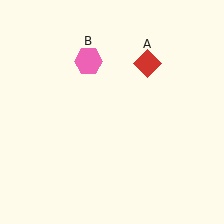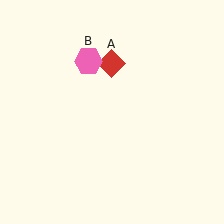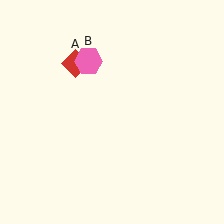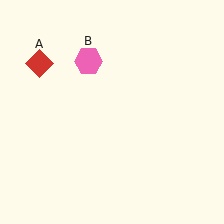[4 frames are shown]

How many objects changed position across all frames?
1 object changed position: red diamond (object A).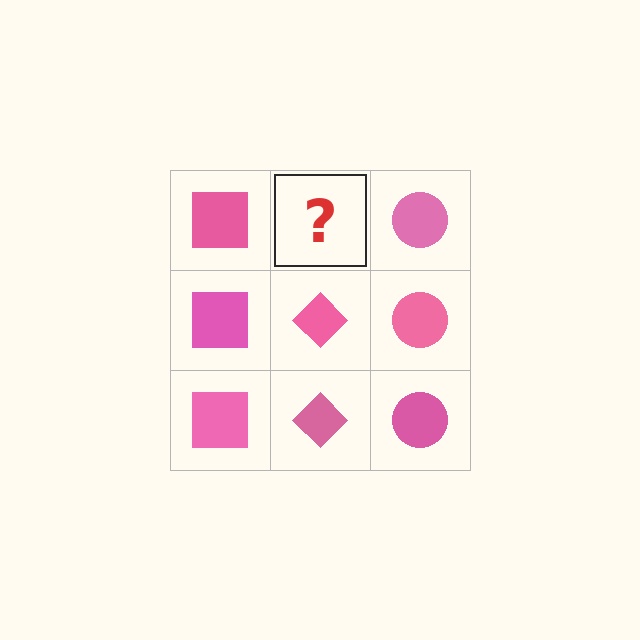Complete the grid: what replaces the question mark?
The question mark should be replaced with a pink diamond.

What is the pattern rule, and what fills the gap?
The rule is that each column has a consistent shape. The gap should be filled with a pink diamond.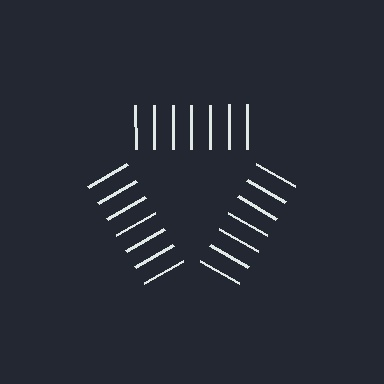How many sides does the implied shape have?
3 sides — the line-ends trace a triangle.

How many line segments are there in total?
21 — 7 along each of the 3 edges.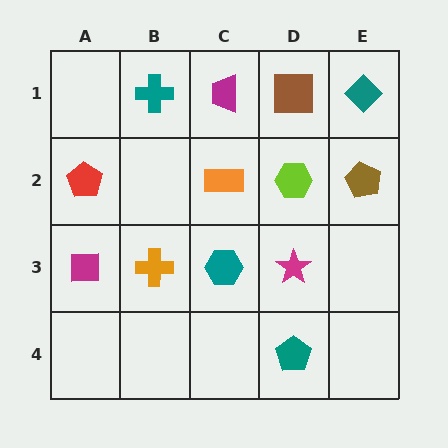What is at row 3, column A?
A magenta square.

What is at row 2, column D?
A lime hexagon.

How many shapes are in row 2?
4 shapes.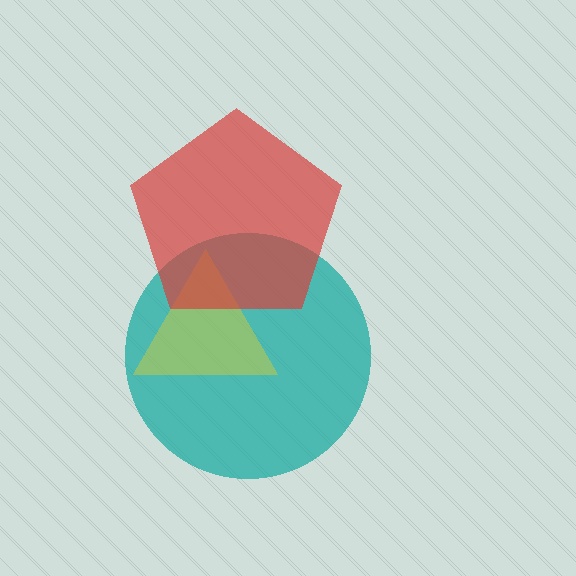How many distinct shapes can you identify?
There are 3 distinct shapes: a teal circle, a yellow triangle, a red pentagon.